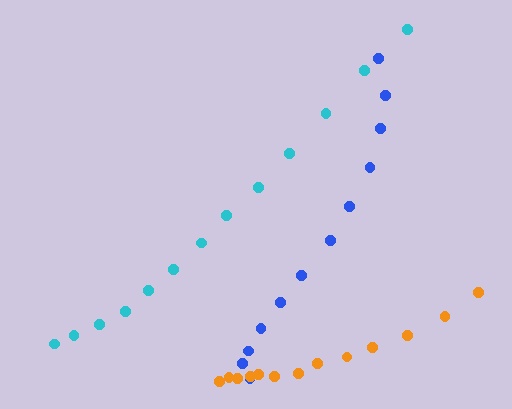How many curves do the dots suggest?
There are 3 distinct paths.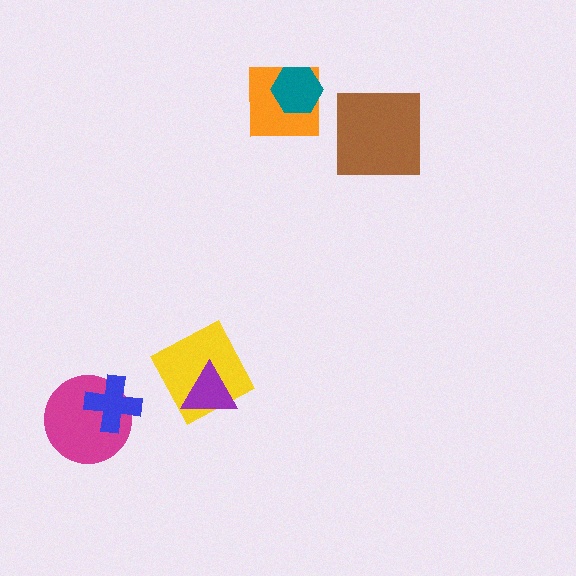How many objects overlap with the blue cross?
1 object overlaps with the blue cross.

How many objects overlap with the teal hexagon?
1 object overlaps with the teal hexagon.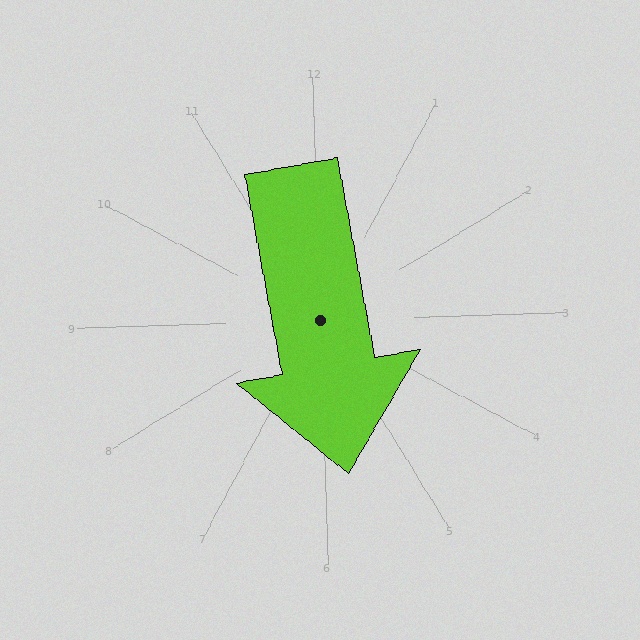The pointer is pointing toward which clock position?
Roughly 6 o'clock.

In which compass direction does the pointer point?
South.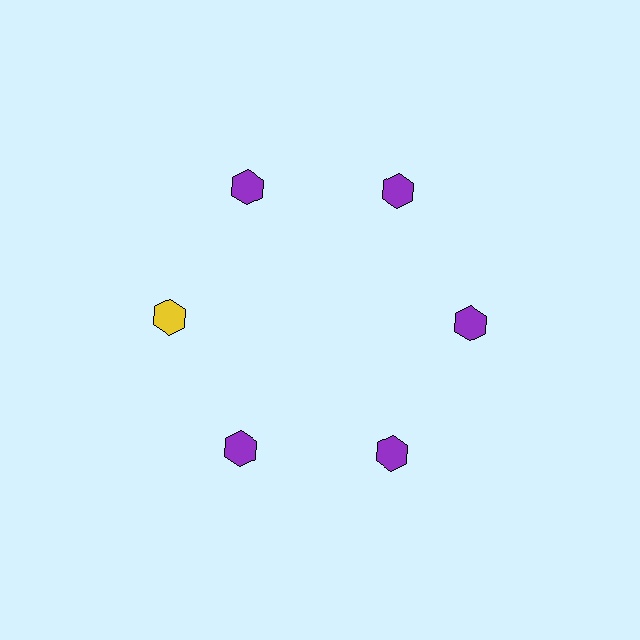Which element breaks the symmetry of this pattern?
The yellow hexagon at roughly the 9 o'clock position breaks the symmetry. All other shapes are purple hexagons.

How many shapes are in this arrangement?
There are 6 shapes arranged in a ring pattern.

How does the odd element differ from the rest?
It has a different color: yellow instead of purple.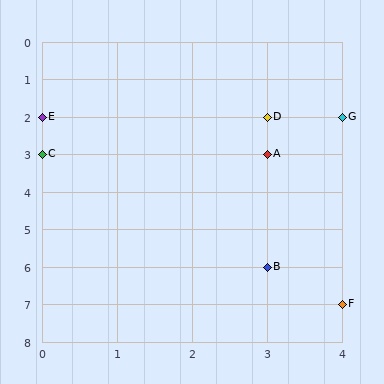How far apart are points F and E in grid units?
Points F and E are 4 columns and 5 rows apart (about 6.4 grid units diagonally).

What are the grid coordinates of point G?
Point G is at grid coordinates (4, 2).